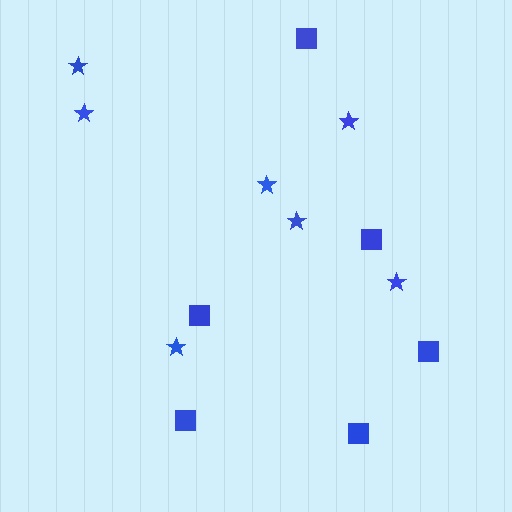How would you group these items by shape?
There are 2 groups: one group of stars (7) and one group of squares (6).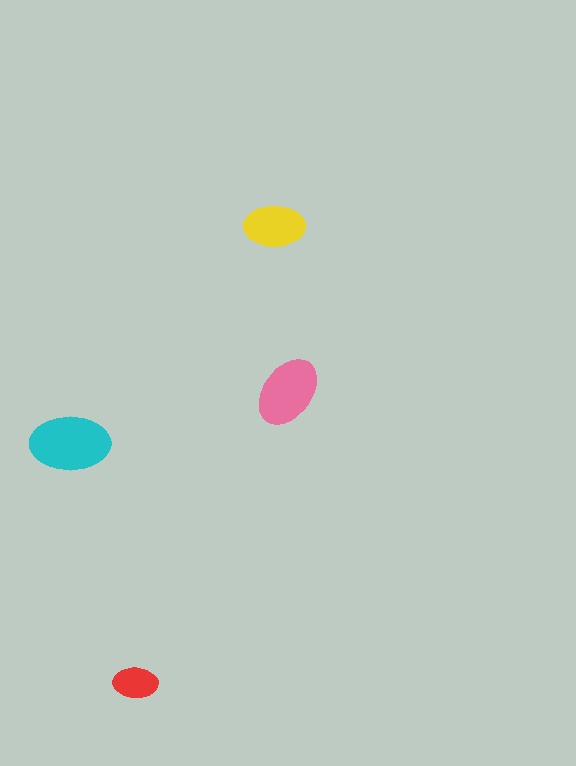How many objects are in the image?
There are 4 objects in the image.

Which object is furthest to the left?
The cyan ellipse is leftmost.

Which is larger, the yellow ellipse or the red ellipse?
The yellow one.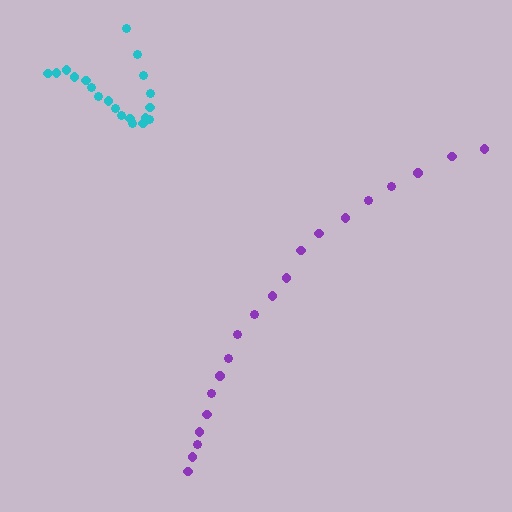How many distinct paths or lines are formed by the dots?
There are 2 distinct paths.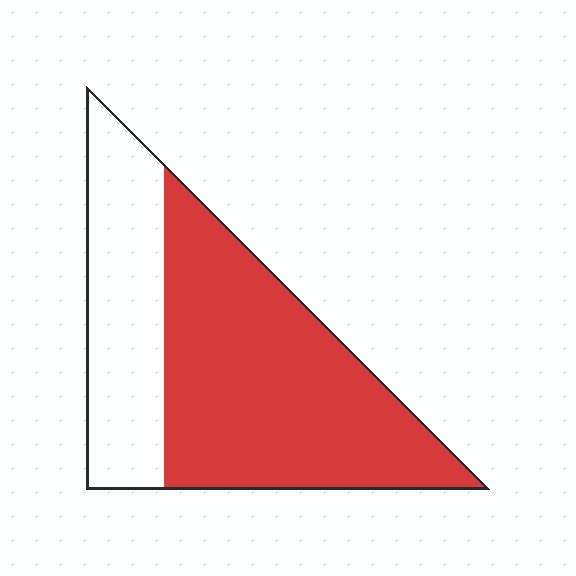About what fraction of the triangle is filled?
About two thirds (2/3).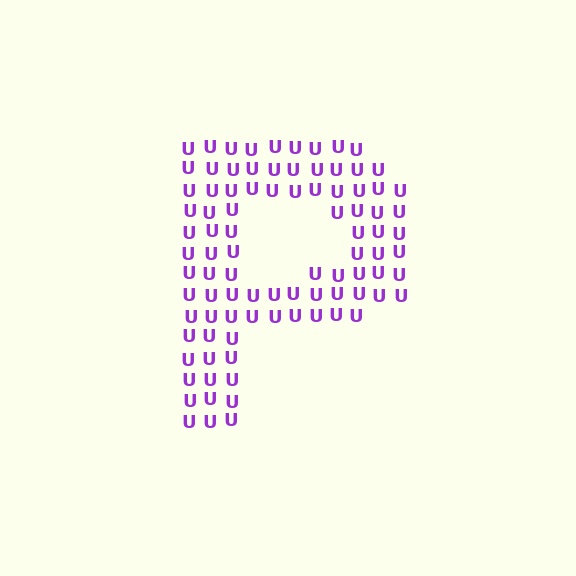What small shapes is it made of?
It is made of small letter U's.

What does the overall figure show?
The overall figure shows the letter P.